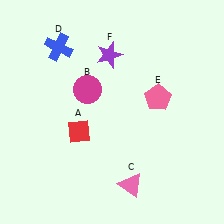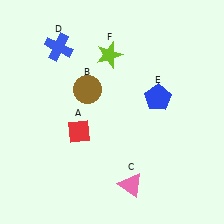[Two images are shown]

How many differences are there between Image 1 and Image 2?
There are 3 differences between the two images.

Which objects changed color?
B changed from magenta to brown. E changed from pink to blue. F changed from purple to lime.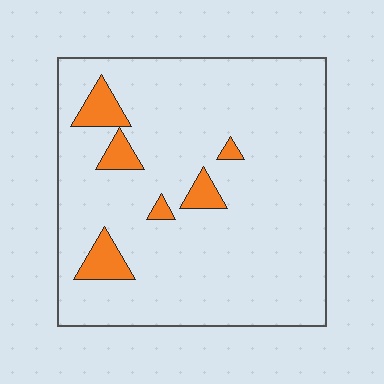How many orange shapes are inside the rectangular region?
6.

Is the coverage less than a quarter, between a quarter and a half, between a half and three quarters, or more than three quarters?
Less than a quarter.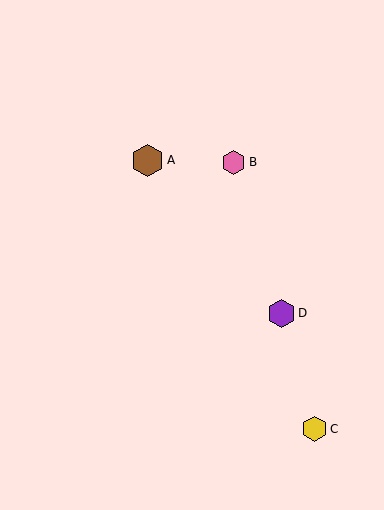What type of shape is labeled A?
Shape A is a brown hexagon.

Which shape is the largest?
The brown hexagon (labeled A) is the largest.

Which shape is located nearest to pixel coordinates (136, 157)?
The brown hexagon (labeled A) at (148, 160) is nearest to that location.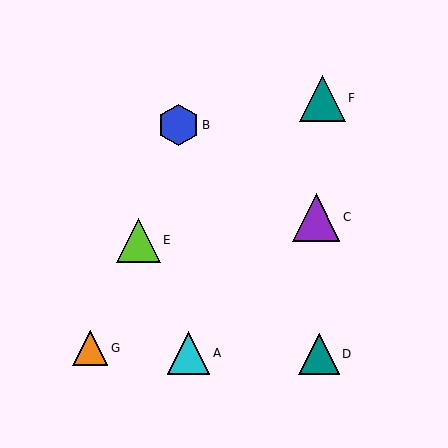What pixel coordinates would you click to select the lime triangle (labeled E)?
Click at (138, 240) to select the lime triangle E.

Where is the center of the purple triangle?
The center of the purple triangle is at (316, 217).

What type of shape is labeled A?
Shape A is a cyan triangle.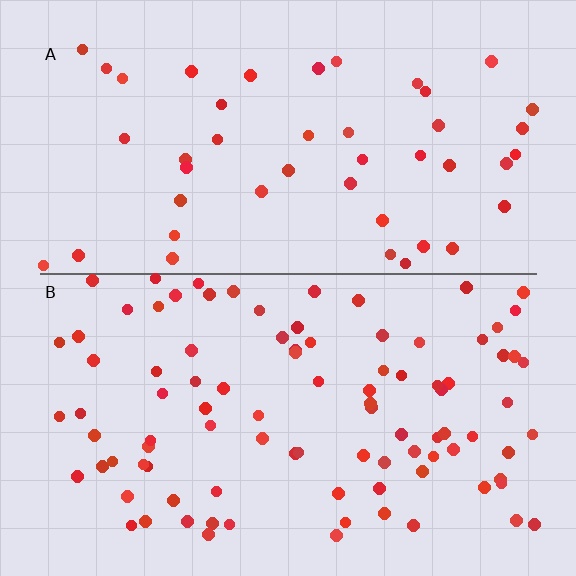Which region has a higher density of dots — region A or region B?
B (the bottom).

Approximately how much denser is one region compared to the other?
Approximately 2.1× — region B over region A.